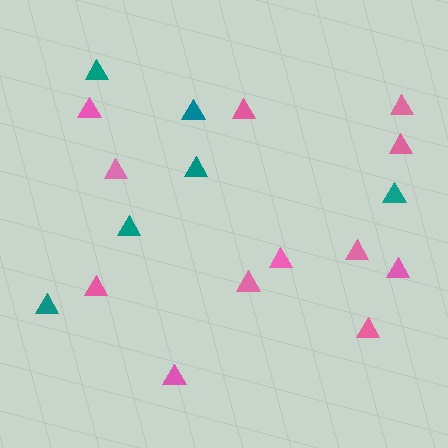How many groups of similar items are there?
There are 2 groups: one group of pink triangles (12) and one group of teal triangles (6).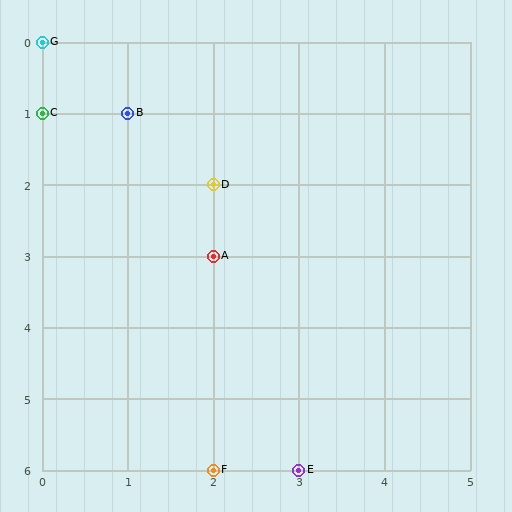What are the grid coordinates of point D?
Point D is at grid coordinates (2, 2).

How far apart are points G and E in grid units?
Points G and E are 3 columns and 6 rows apart (about 6.7 grid units diagonally).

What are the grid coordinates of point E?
Point E is at grid coordinates (3, 6).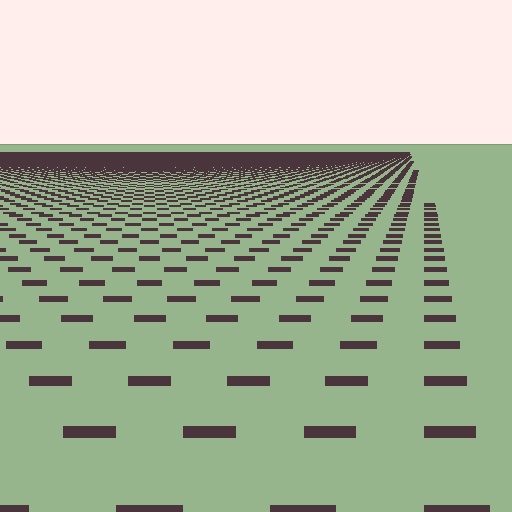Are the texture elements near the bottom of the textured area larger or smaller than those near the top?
Larger. Near the bottom, elements are closer to the viewer and appear at a bigger on-screen size.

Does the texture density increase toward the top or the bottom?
Density increases toward the top.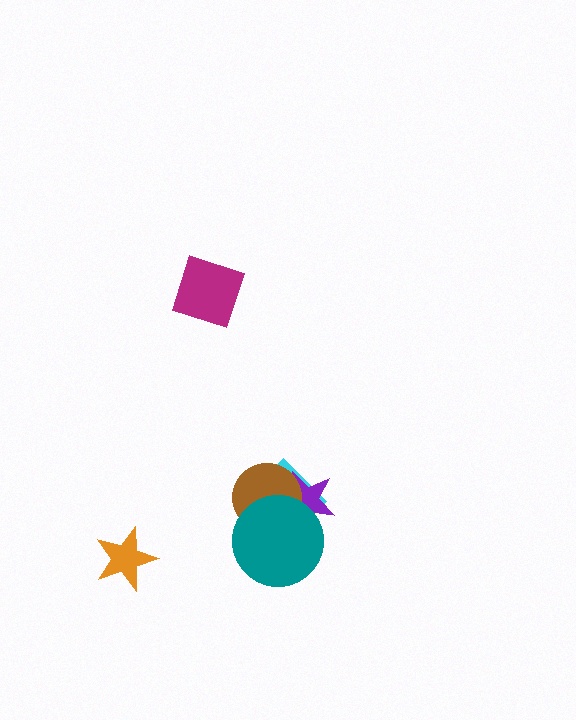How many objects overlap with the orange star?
0 objects overlap with the orange star.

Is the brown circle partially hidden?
Yes, it is partially covered by another shape.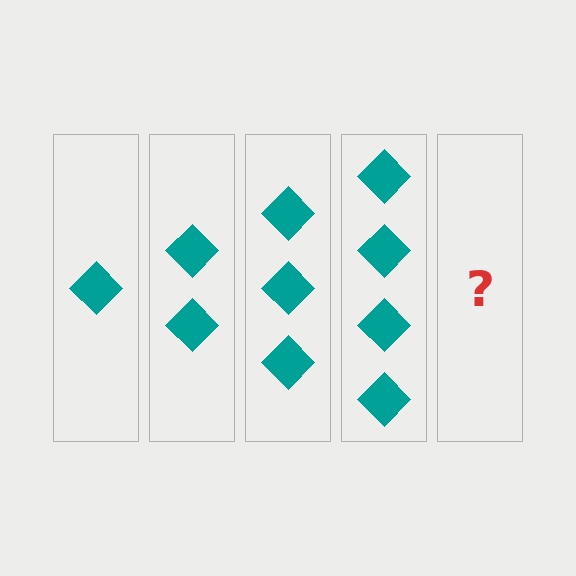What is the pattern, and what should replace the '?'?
The pattern is that each step adds one more diamond. The '?' should be 5 diamonds.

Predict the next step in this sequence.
The next step is 5 diamonds.